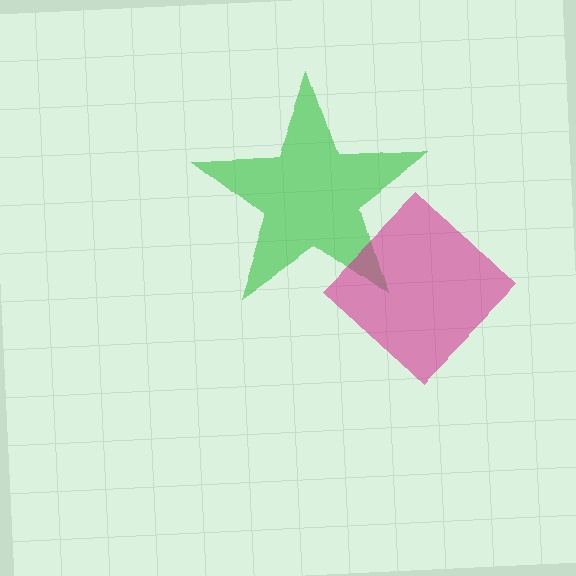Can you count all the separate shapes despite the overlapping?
Yes, there are 2 separate shapes.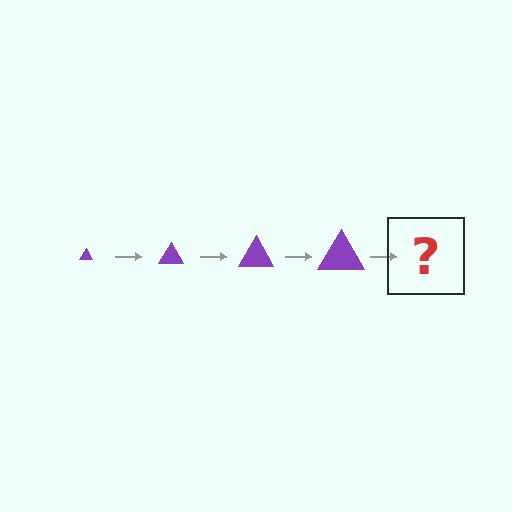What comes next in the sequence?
The next element should be a purple triangle, larger than the previous one.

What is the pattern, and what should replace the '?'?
The pattern is that the triangle gets progressively larger each step. The '?' should be a purple triangle, larger than the previous one.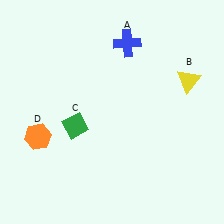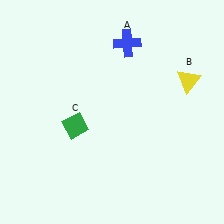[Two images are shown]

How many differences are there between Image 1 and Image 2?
There is 1 difference between the two images.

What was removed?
The orange hexagon (D) was removed in Image 2.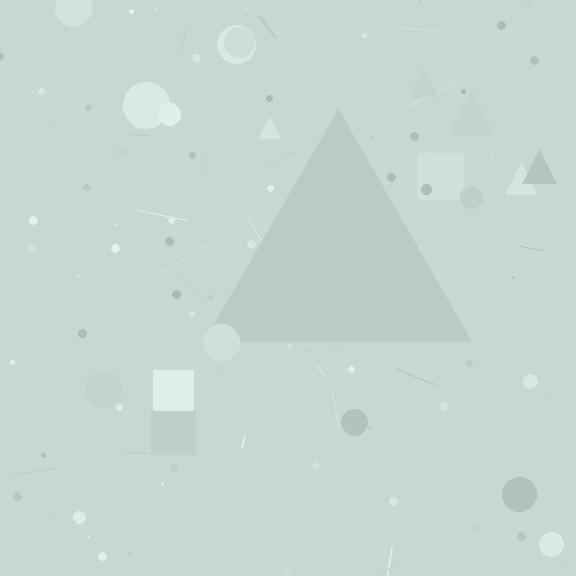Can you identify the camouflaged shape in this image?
The camouflaged shape is a triangle.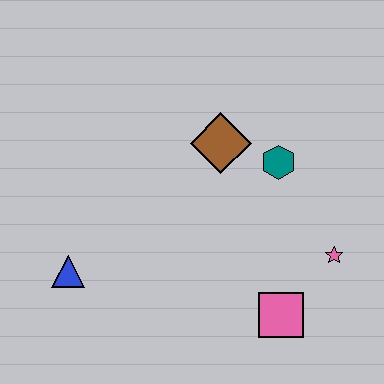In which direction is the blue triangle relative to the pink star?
The blue triangle is to the left of the pink star.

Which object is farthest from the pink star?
The blue triangle is farthest from the pink star.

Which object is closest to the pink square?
The pink star is closest to the pink square.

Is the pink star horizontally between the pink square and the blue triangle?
No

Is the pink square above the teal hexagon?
No